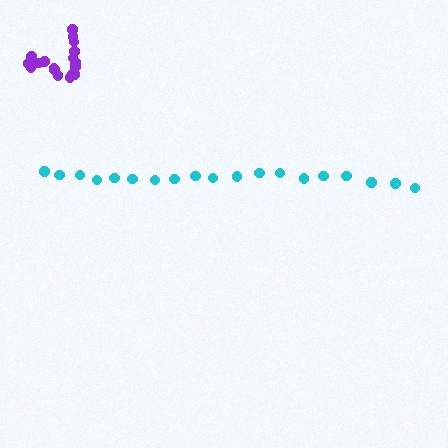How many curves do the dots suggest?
There are 2 distinct paths.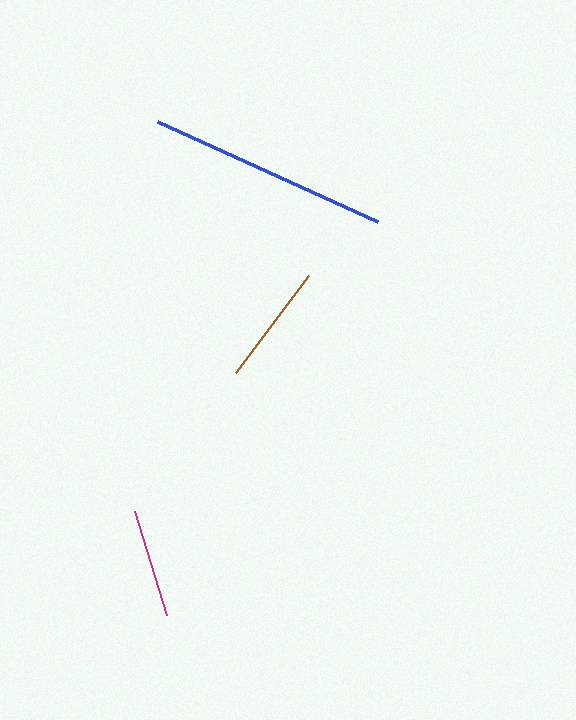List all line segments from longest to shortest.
From longest to shortest: blue, brown, magenta.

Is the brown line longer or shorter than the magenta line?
The brown line is longer than the magenta line.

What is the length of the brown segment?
The brown segment is approximately 122 pixels long.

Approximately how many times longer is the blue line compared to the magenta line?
The blue line is approximately 2.2 times the length of the magenta line.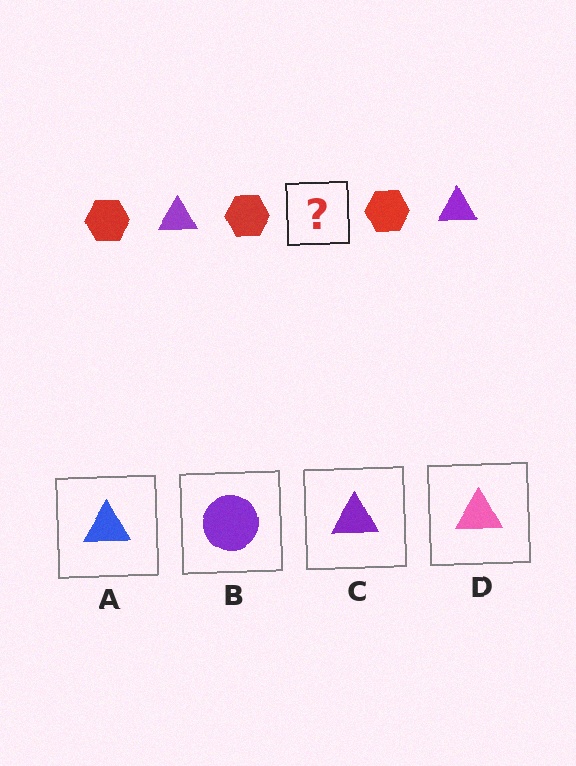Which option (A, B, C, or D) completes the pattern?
C.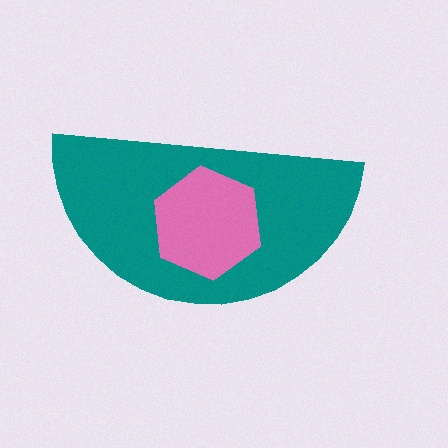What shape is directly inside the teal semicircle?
The pink hexagon.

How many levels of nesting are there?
2.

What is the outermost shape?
The teal semicircle.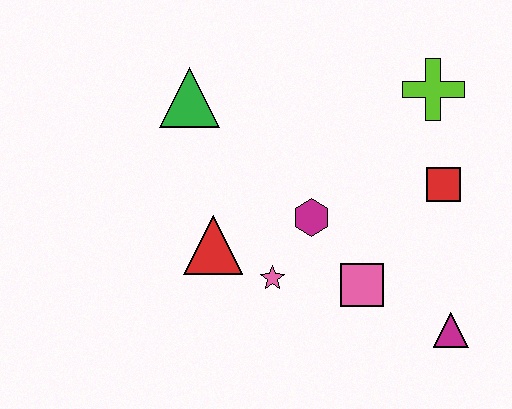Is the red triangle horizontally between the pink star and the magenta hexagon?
No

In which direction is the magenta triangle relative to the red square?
The magenta triangle is below the red square.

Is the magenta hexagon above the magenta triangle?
Yes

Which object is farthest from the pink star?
The lime cross is farthest from the pink star.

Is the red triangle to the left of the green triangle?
No